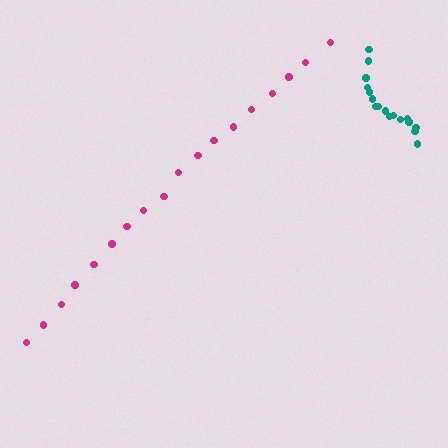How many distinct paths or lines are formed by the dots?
There are 2 distinct paths.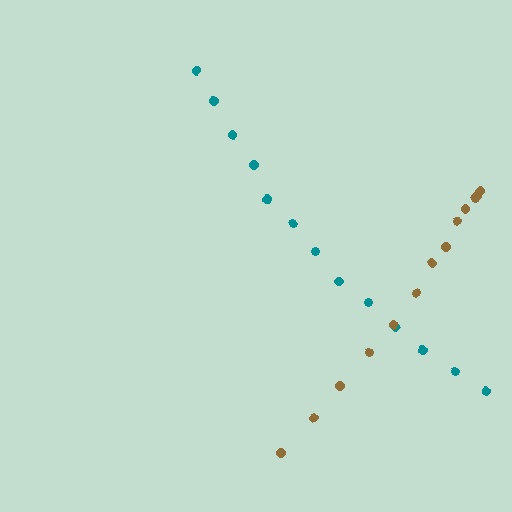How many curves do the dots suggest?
There are 2 distinct paths.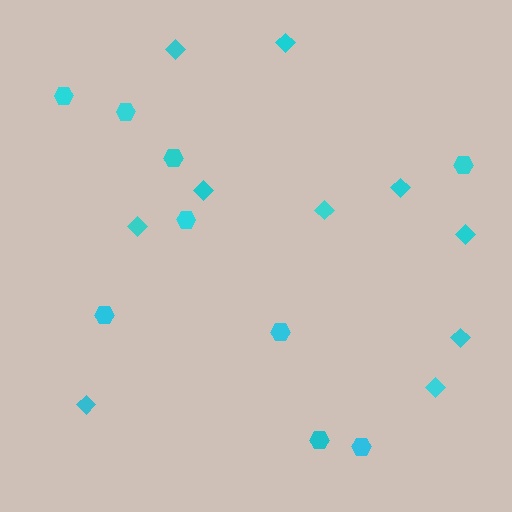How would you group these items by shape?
There are 2 groups: one group of hexagons (9) and one group of diamonds (10).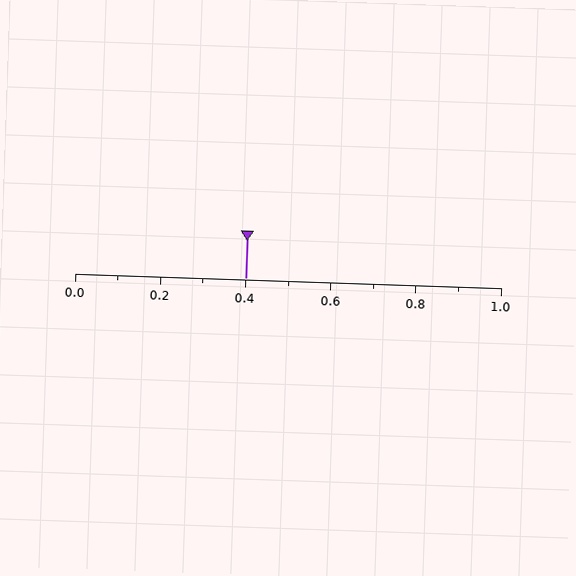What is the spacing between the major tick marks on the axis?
The major ticks are spaced 0.2 apart.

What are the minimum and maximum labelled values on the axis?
The axis runs from 0.0 to 1.0.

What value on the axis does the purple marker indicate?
The marker indicates approximately 0.4.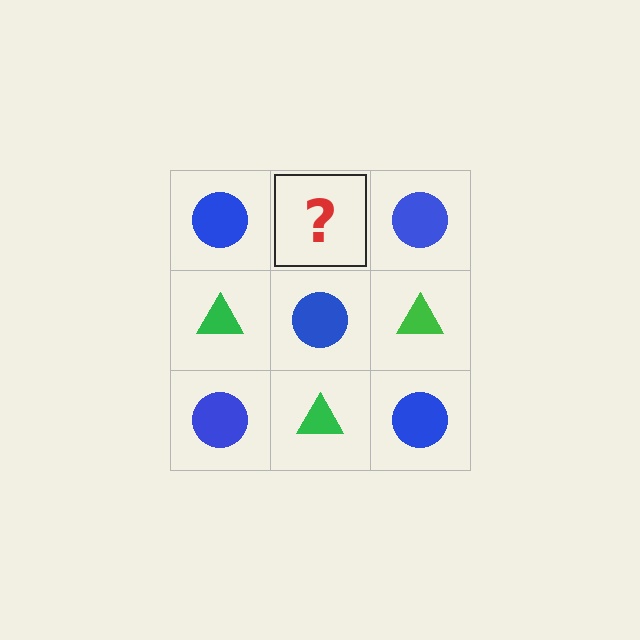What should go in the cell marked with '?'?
The missing cell should contain a green triangle.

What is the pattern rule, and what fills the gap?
The rule is that it alternates blue circle and green triangle in a checkerboard pattern. The gap should be filled with a green triangle.